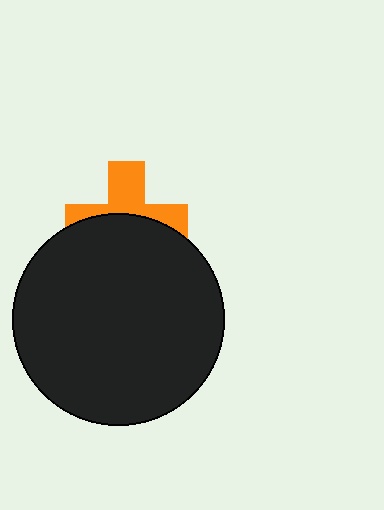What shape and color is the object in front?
The object in front is a black circle.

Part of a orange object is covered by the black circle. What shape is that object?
It is a cross.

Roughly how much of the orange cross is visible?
About half of it is visible (roughly 46%).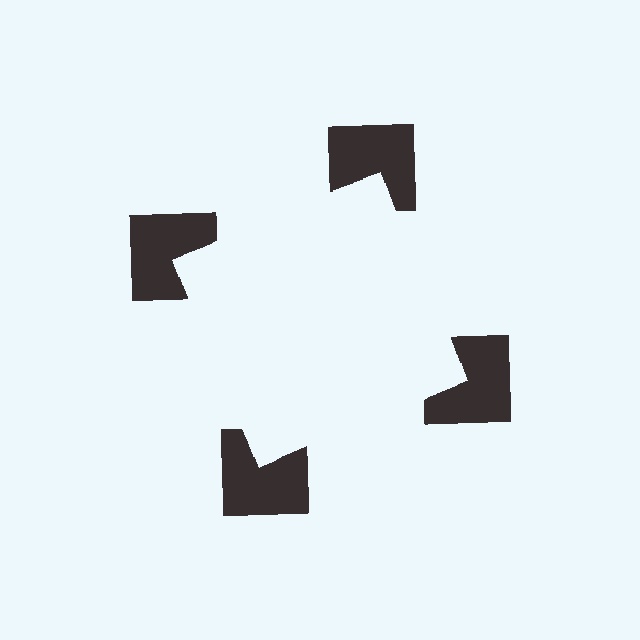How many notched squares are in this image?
There are 4 — one at each vertex of the illusory square.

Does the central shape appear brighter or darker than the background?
It typically appears slightly brighter than the background, even though no actual brightness change is drawn.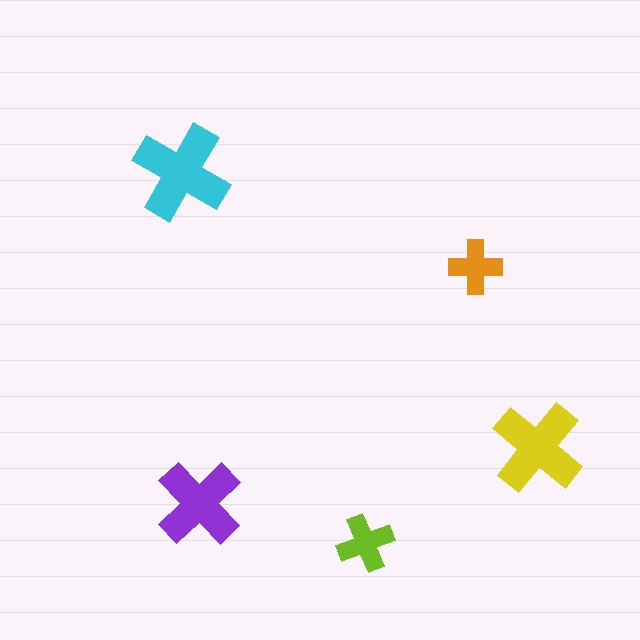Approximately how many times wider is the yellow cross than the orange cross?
About 1.5 times wider.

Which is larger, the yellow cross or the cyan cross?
The cyan one.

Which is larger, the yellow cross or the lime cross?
The yellow one.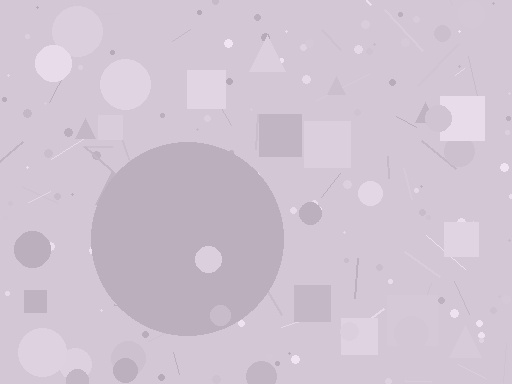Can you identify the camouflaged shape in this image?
The camouflaged shape is a circle.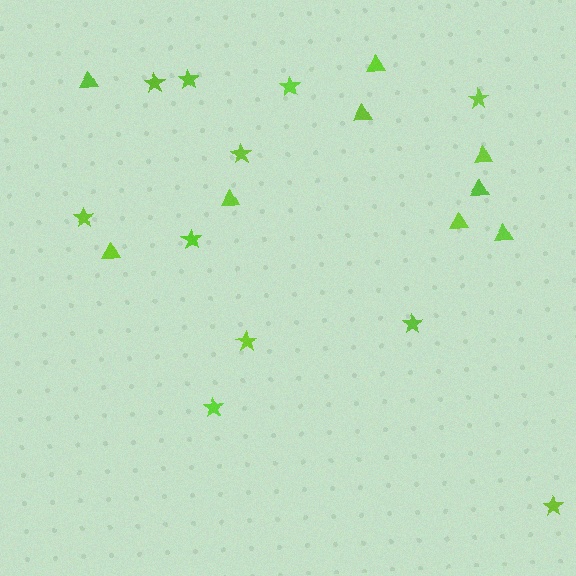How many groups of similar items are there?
There are 2 groups: one group of stars (11) and one group of triangles (9).